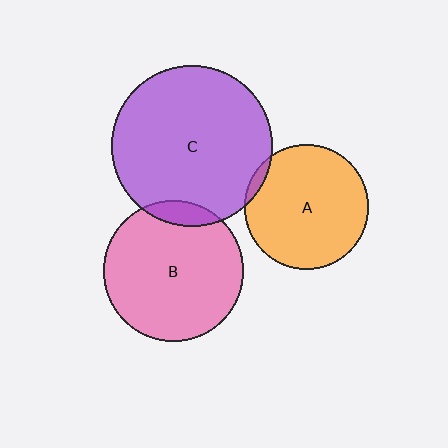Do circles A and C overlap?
Yes.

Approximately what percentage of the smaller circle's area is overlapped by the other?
Approximately 5%.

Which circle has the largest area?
Circle C (purple).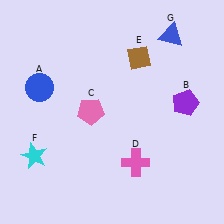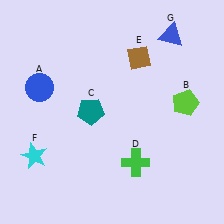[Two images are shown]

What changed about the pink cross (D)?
In Image 1, D is pink. In Image 2, it changed to green.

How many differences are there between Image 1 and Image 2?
There are 3 differences between the two images.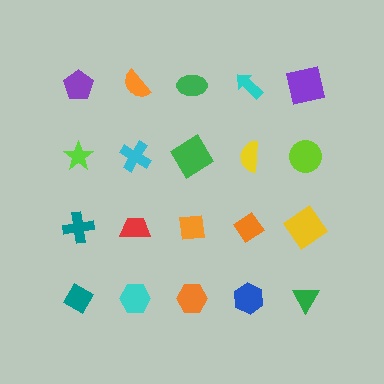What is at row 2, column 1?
A lime star.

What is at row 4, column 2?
A cyan hexagon.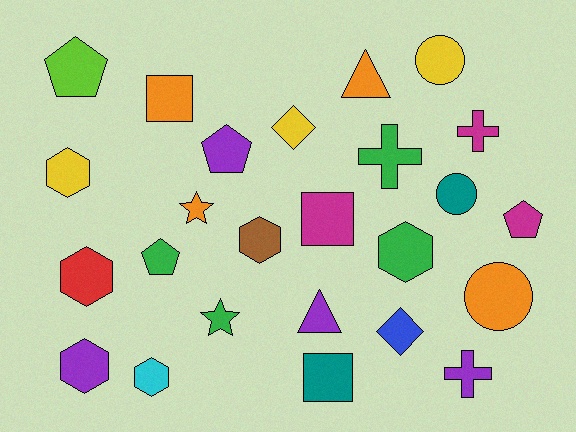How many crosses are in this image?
There are 3 crosses.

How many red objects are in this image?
There is 1 red object.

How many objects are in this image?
There are 25 objects.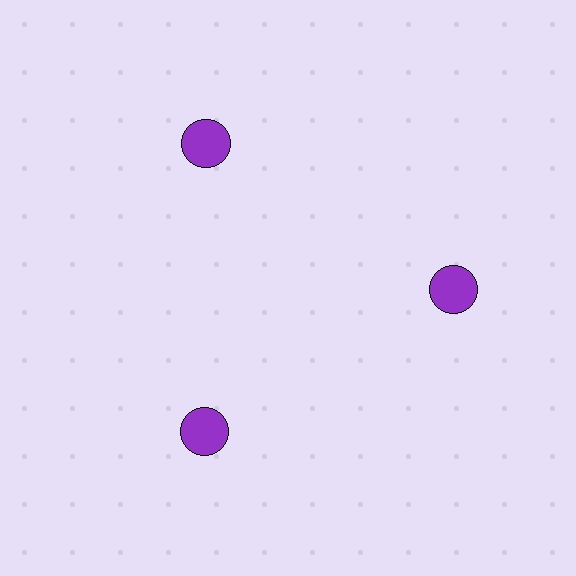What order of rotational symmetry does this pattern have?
This pattern has 3-fold rotational symmetry.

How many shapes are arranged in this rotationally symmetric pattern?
There are 3 shapes, arranged in 3 groups of 1.